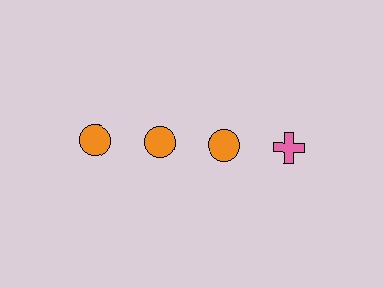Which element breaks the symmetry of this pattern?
The pink cross in the top row, second from right column breaks the symmetry. All other shapes are orange circles.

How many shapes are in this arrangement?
There are 4 shapes arranged in a grid pattern.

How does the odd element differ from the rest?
It differs in both color (pink instead of orange) and shape (cross instead of circle).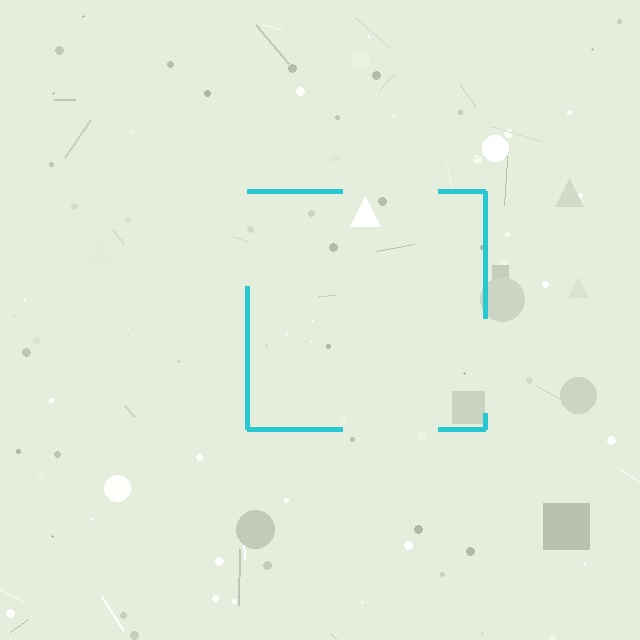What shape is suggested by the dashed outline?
The dashed outline suggests a square.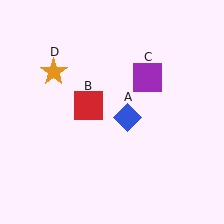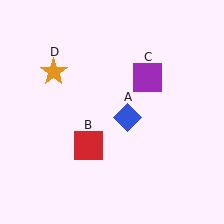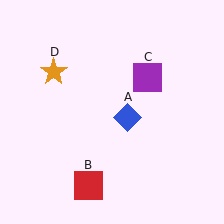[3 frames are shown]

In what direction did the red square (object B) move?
The red square (object B) moved down.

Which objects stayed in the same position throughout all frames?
Blue diamond (object A) and purple square (object C) and orange star (object D) remained stationary.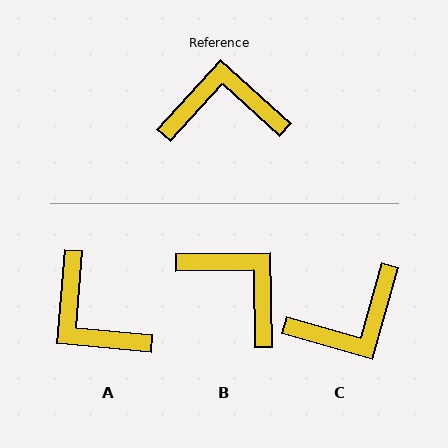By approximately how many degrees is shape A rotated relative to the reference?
Approximately 127 degrees counter-clockwise.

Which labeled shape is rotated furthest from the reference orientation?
C, about 153 degrees away.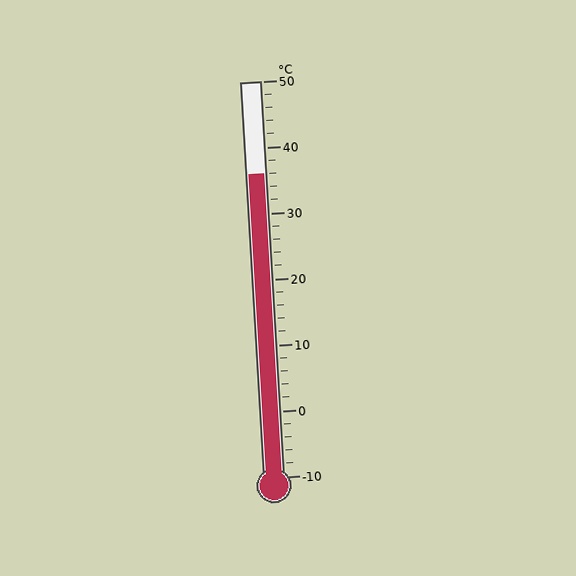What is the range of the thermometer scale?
The thermometer scale ranges from -10°C to 50°C.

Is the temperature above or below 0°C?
The temperature is above 0°C.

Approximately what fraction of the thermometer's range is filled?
The thermometer is filled to approximately 75% of its range.